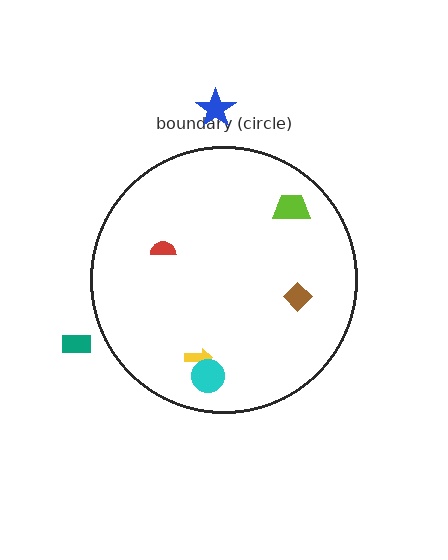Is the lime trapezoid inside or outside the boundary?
Inside.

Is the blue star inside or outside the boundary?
Outside.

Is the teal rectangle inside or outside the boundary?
Outside.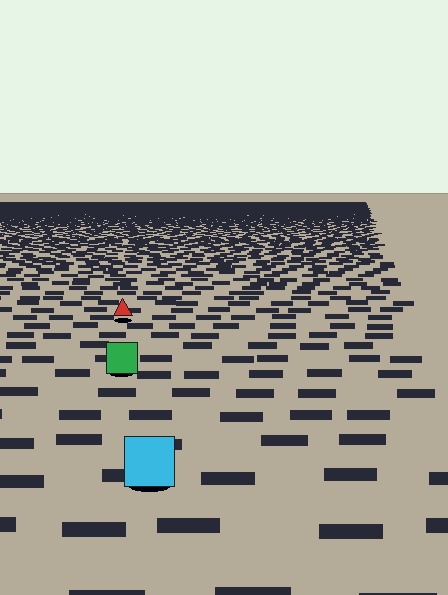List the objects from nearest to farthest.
From nearest to farthest: the cyan square, the green square, the red triangle.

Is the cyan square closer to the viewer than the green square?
Yes. The cyan square is closer — you can tell from the texture gradient: the ground texture is coarser near it.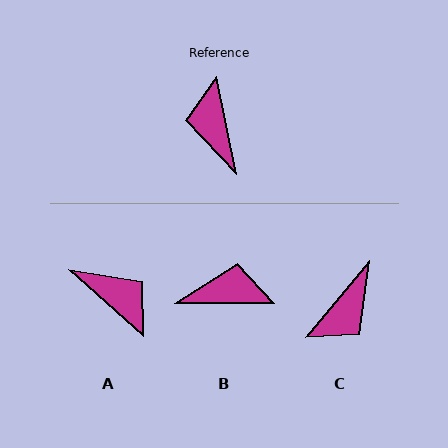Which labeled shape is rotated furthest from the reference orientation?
A, about 143 degrees away.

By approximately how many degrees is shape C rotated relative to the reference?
Approximately 129 degrees counter-clockwise.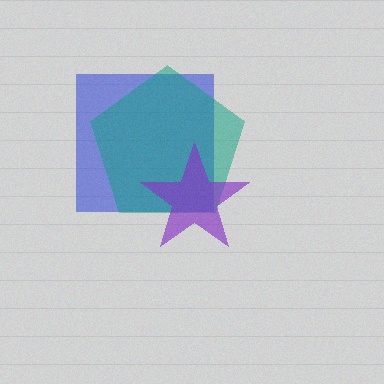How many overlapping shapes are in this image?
There are 3 overlapping shapes in the image.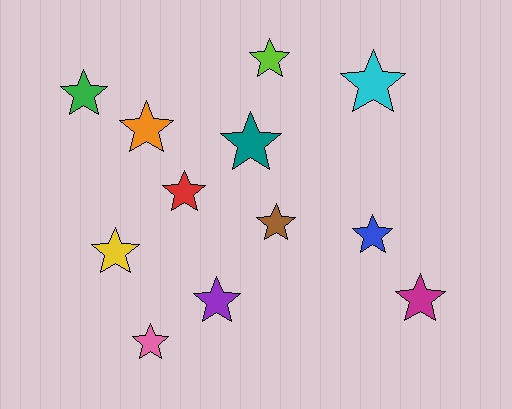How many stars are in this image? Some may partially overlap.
There are 12 stars.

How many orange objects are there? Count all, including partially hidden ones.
There is 1 orange object.